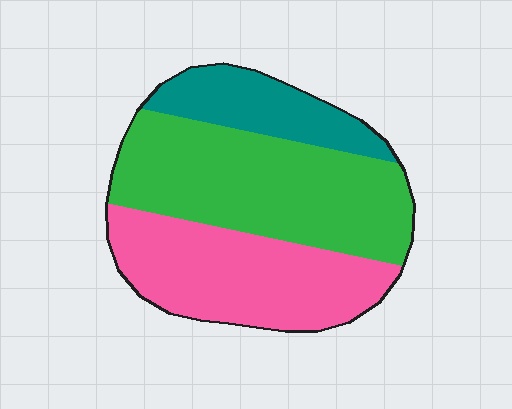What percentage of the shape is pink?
Pink covers roughly 35% of the shape.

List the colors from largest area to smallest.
From largest to smallest: green, pink, teal.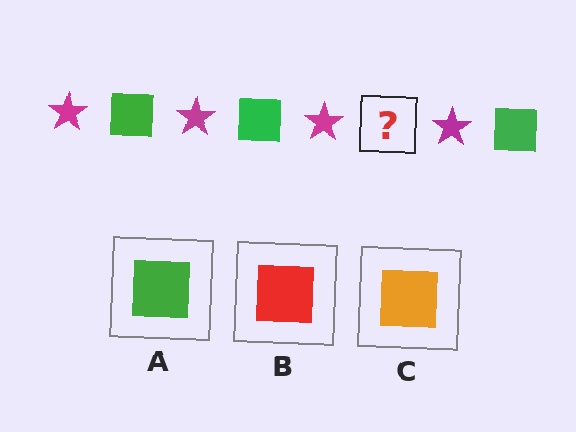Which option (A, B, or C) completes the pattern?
A.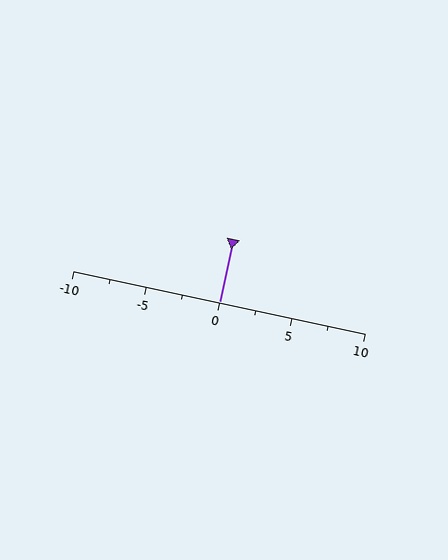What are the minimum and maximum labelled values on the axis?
The axis runs from -10 to 10.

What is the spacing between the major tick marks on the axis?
The major ticks are spaced 5 apart.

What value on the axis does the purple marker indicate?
The marker indicates approximately 0.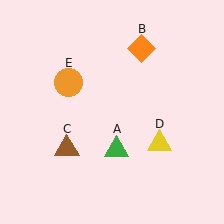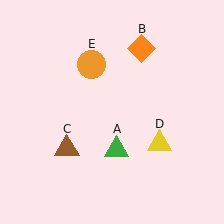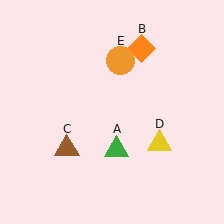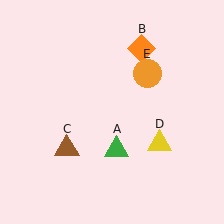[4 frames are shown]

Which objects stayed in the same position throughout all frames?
Green triangle (object A) and orange diamond (object B) and brown triangle (object C) and yellow triangle (object D) remained stationary.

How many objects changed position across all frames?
1 object changed position: orange circle (object E).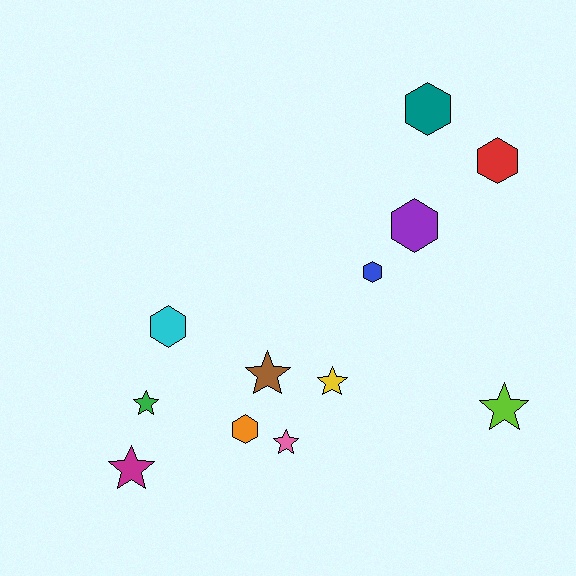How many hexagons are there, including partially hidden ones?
There are 6 hexagons.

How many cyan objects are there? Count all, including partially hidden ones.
There is 1 cyan object.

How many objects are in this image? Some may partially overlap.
There are 12 objects.